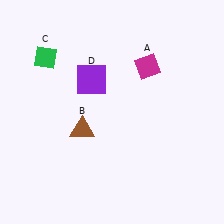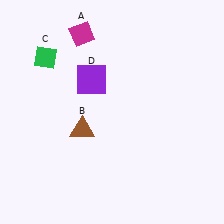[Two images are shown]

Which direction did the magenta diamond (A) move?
The magenta diamond (A) moved left.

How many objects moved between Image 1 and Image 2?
1 object moved between the two images.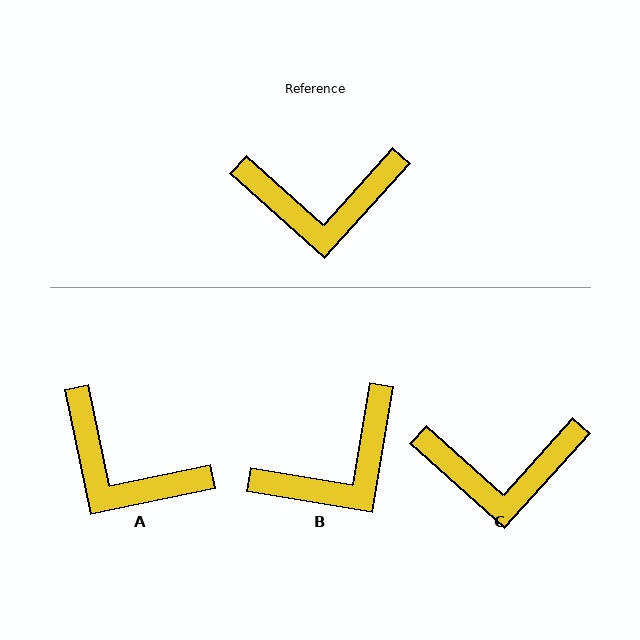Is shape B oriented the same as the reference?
No, it is off by about 32 degrees.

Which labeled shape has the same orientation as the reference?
C.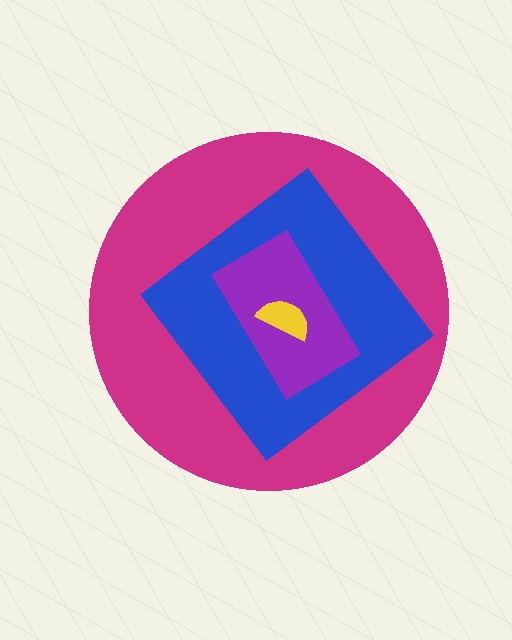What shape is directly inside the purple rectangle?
The yellow semicircle.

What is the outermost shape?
The magenta circle.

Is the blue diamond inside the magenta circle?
Yes.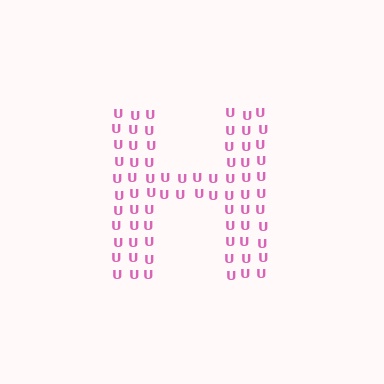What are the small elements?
The small elements are letter U's.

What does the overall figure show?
The overall figure shows the letter H.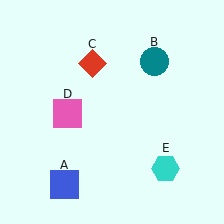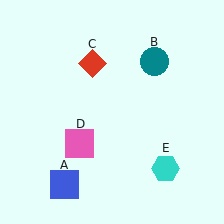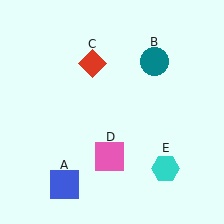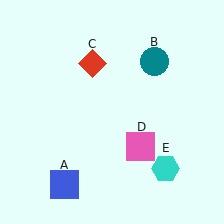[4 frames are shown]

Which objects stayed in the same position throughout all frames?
Blue square (object A) and teal circle (object B) and red diamond (object C) and cyan hexagon (object E) remained stationary.